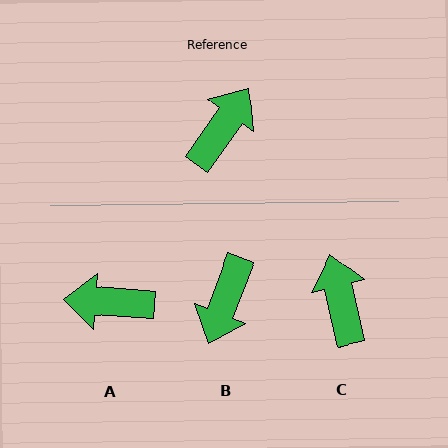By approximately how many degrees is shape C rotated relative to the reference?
Approximately 48 degrees counter-clockwise.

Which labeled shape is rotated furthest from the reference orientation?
B, about 166 degrees away.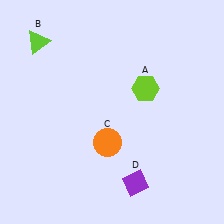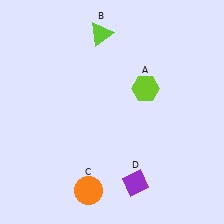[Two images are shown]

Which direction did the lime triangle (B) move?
The lime triangle (B) moved right.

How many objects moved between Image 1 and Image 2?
2 objects moved between the two images.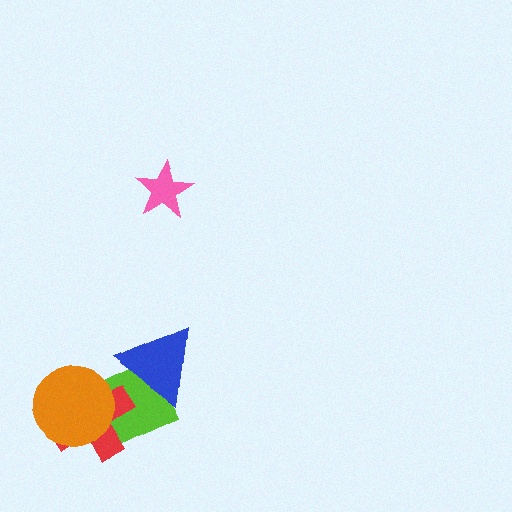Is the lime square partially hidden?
Yes, it is partially covered by another shape.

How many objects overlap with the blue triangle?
1 object overlaps with the blue triangle.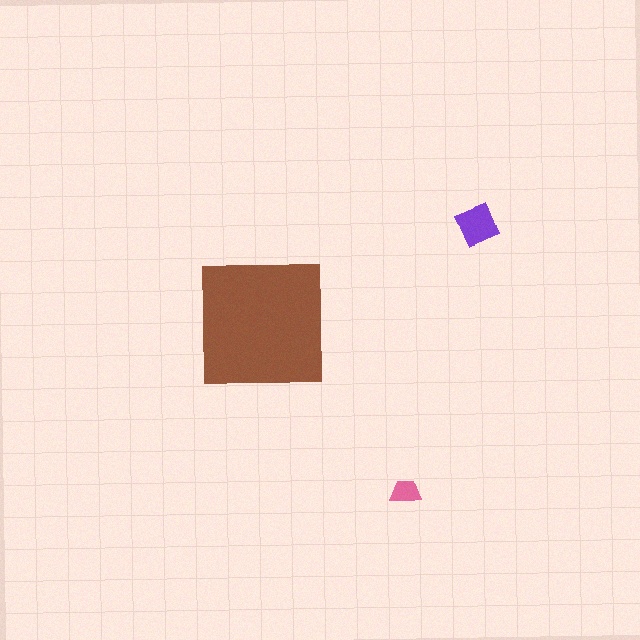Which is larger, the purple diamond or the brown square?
The brown square.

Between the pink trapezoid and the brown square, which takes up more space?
The brown square.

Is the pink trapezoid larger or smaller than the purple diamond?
Smaller.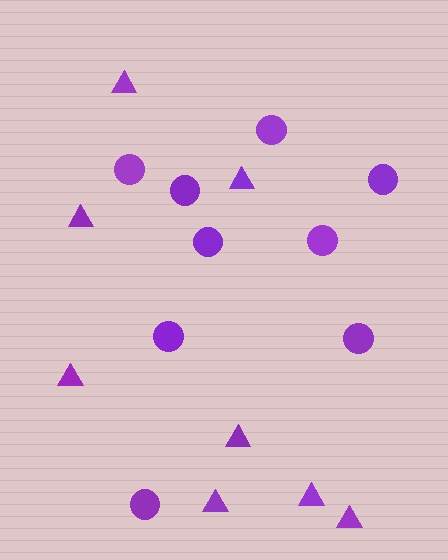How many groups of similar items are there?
There are 2 groups: one group of circles (9) and one group of triangles (8).